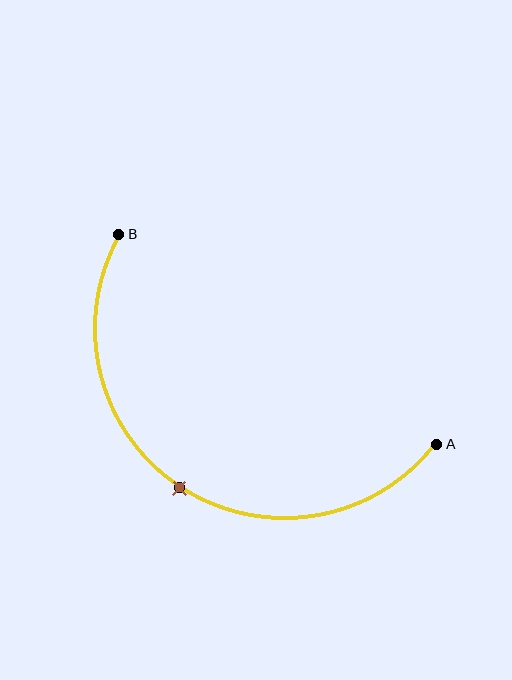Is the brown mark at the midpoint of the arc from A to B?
Yes. The brown mark lies on the arc at equal arc-length from both A and B — it is the arc midpoint.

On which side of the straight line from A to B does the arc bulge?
The arc bulges below the straight line connecting A and B.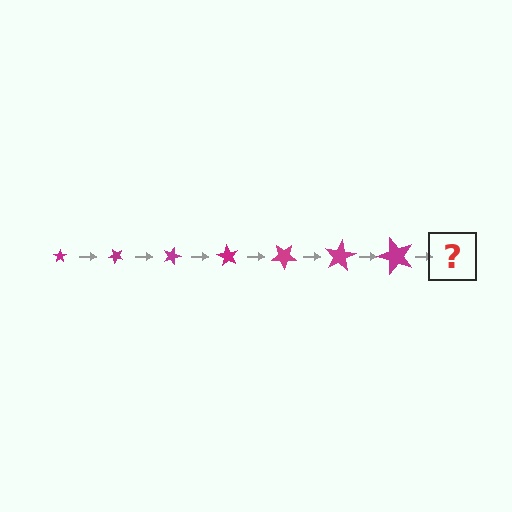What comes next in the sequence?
The next element should be a star, larger than the previous one and rotated 315 degrees from the start.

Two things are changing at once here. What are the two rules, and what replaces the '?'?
The two rules are that the star grows larger each step and it rotates 45 degrees each step. The '?' should be a star, larger than the previous one and rotated 315 degrees from the start.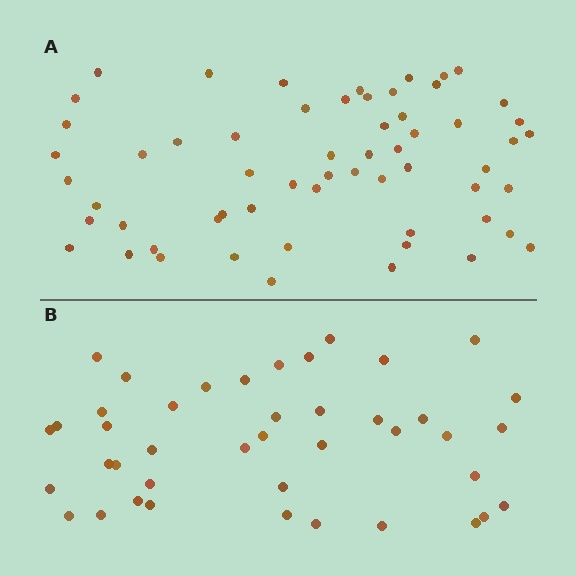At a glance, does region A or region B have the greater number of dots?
Region A (the top region) has more dots.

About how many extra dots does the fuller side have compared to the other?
Region A has approximately 20 more dots than region B.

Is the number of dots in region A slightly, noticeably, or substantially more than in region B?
Region A has noticeably more, but not dramatically so. The ratio is roughly 1.4 to 1.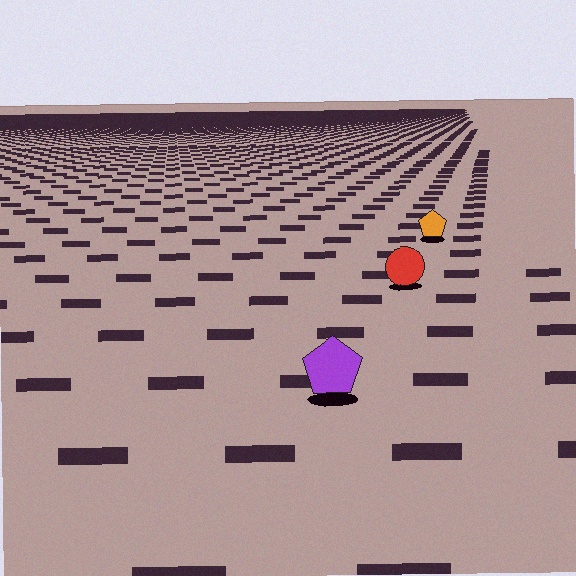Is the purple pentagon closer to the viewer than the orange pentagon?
Yes. The purple pentagon is closer — you can tell from the texture gradient: the ground texture is coarser near it.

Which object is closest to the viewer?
The purple pentagon is closest. The texture marks near it are larger and more spread out.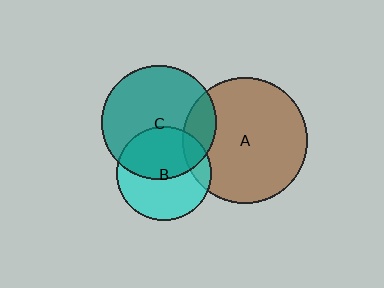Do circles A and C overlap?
Yes.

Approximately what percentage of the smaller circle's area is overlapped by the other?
Approximately 20%.